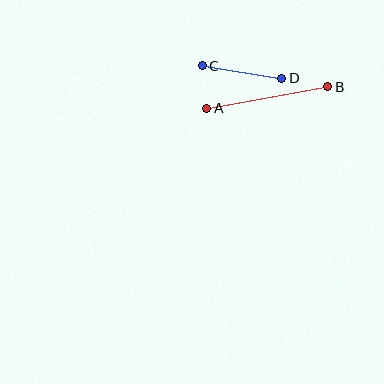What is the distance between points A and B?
The distance is approximately 123 pixels.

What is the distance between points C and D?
The distance is approximately 81 pixels.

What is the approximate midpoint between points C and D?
The midpoint is at approximately (242, 72) pixels.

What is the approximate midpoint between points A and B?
The midpoint is at approximately (267, 98) pixels.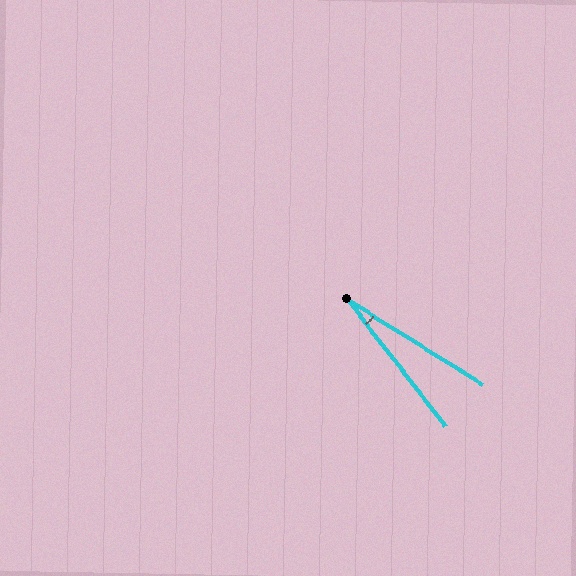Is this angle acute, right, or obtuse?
It is acute.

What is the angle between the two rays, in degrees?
Approximately 20 degrees.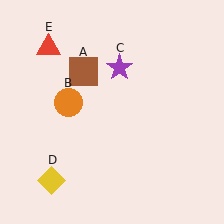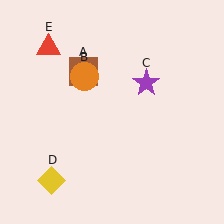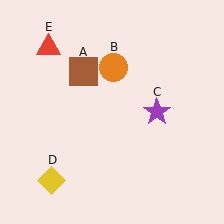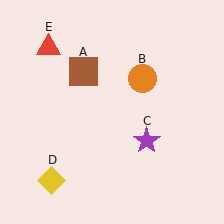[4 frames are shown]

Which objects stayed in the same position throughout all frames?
Brown square (object A) and yellow diamond (object D) and red triangle (object E) remained stationary.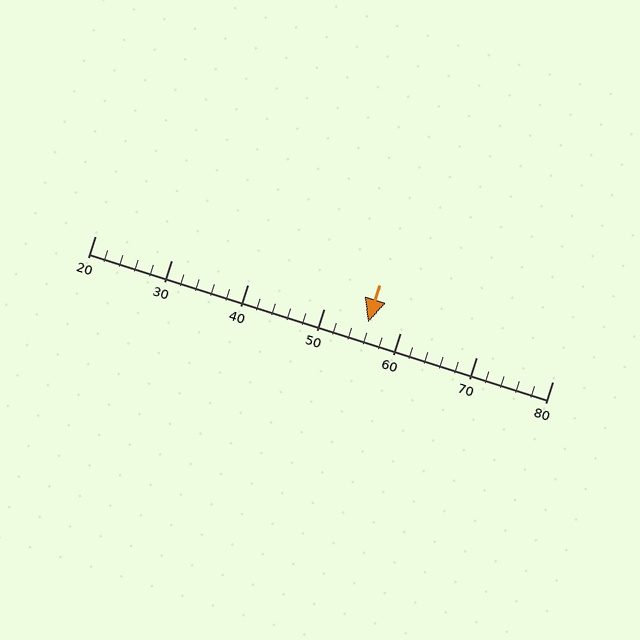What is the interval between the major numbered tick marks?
The major tick marks are spaced 10 units apart.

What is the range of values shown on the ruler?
The ruler shows values from 20 to 80.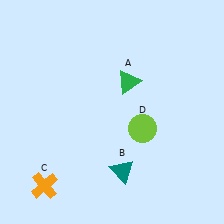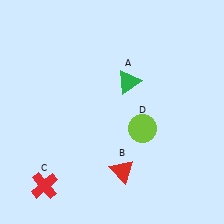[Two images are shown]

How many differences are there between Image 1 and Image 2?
There are 2 differences between the two images.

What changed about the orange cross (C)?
In Image 1, C is orange. In Image 2, it changed to red.